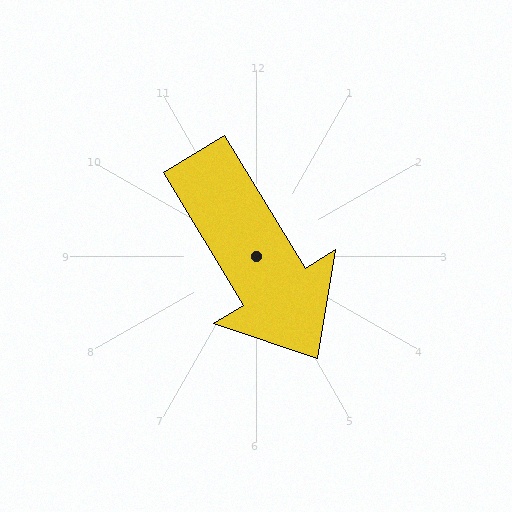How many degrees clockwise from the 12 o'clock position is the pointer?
Approximately 149 degrees.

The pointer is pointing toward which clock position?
Roughly 5 o'clock.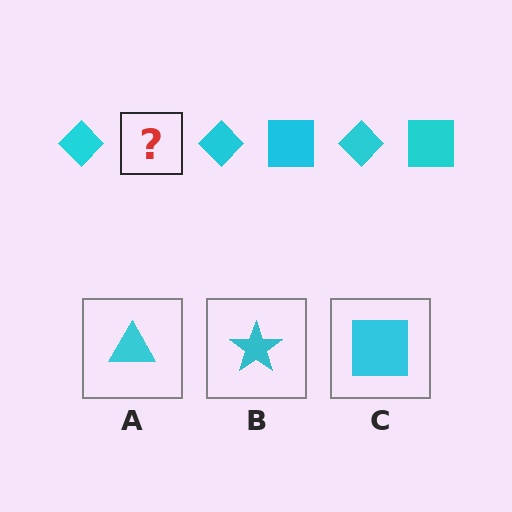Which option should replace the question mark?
Option C.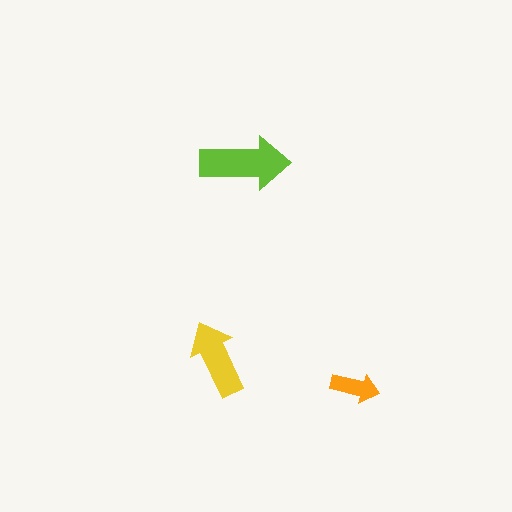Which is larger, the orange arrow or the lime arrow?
The lime one.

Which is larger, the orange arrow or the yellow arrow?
The yellow one.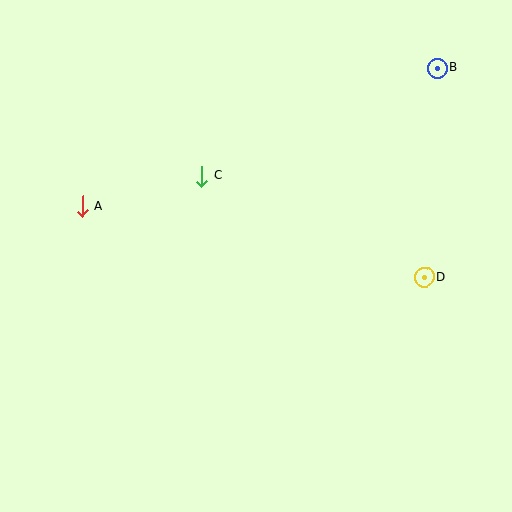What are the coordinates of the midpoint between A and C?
The midpoint between A and C is at (142, 191).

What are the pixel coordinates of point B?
Point B is at (437, 68).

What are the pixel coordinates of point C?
Point C is at (201, 176).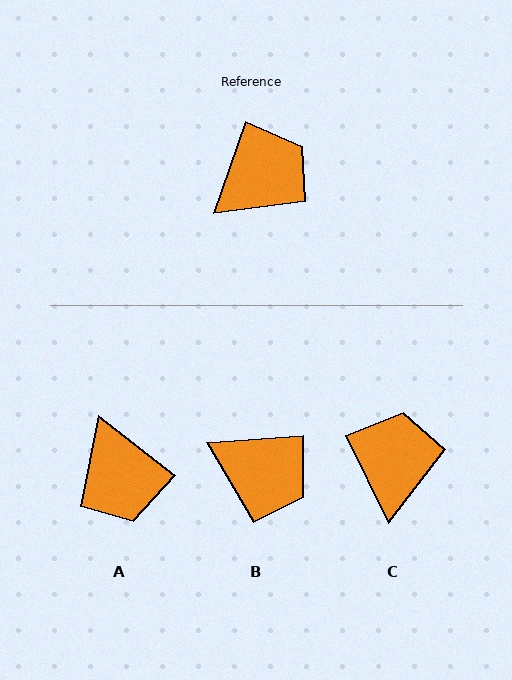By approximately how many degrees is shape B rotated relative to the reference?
Approximately 67 degrees clockwise.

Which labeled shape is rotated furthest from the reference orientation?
A, about 109 degrees away.